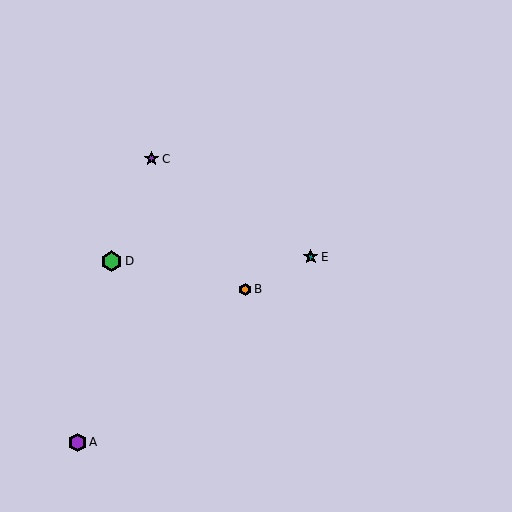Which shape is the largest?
The green hexagon (labeled D) is the largest.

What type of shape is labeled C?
Shape C is a purple star.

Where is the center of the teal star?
The center of the teal star is at (311, 257).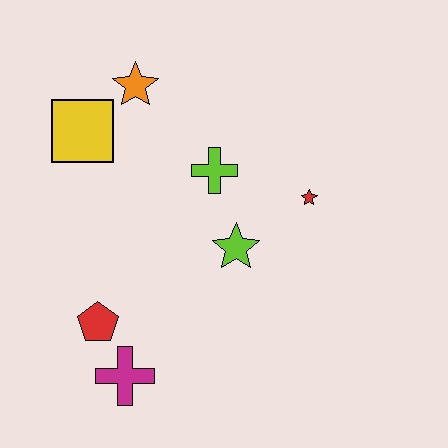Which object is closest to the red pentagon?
The magenta cross is closest to the red pentagon.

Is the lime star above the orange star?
No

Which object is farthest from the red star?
The magenta cross is farthest from the red star.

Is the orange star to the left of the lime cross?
Yes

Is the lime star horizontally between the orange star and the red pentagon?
No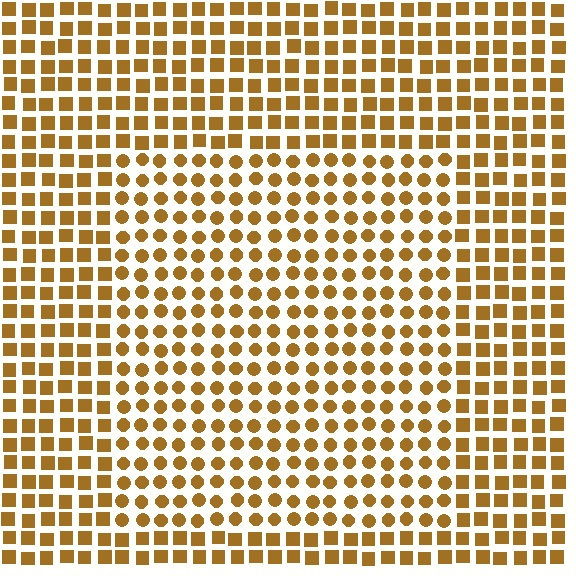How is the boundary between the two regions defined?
The boundary is defined by a change in element shape: circles inside vs. squares outside. All elements share the same color and spacing.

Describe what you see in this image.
The image is filled with small brown elements arranged in a uniform grid. A rectangle-shaped region contains circles, while the surrounding area contains squares. The boundary is defined purely by the change in element shape.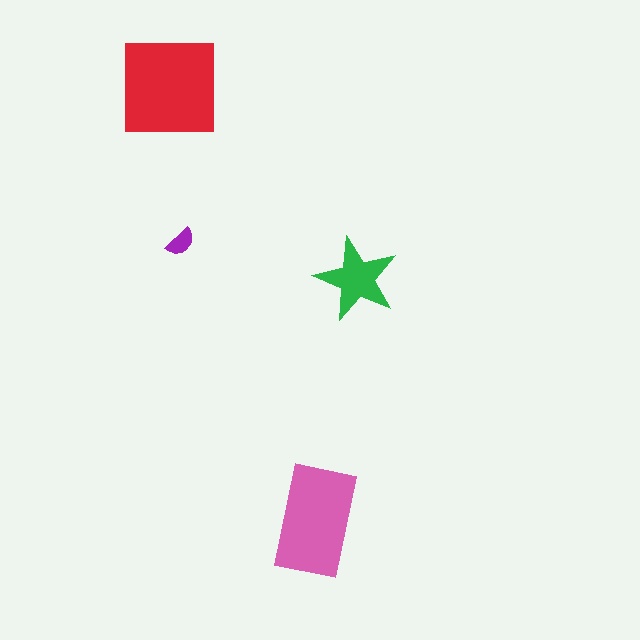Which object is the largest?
The red square.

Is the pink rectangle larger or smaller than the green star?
Larger.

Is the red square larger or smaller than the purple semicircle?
Larger.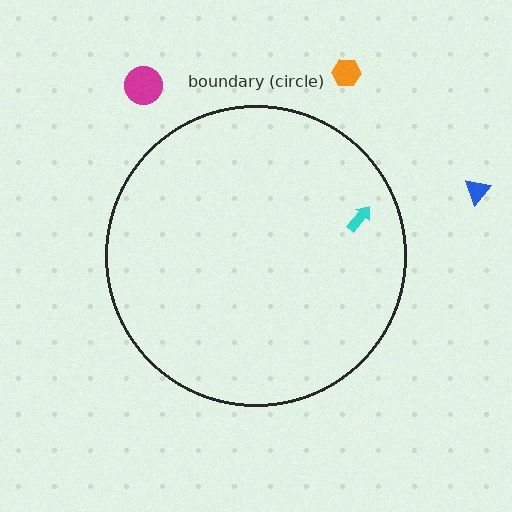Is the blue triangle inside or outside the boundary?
Outside.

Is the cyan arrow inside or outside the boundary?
Inside.